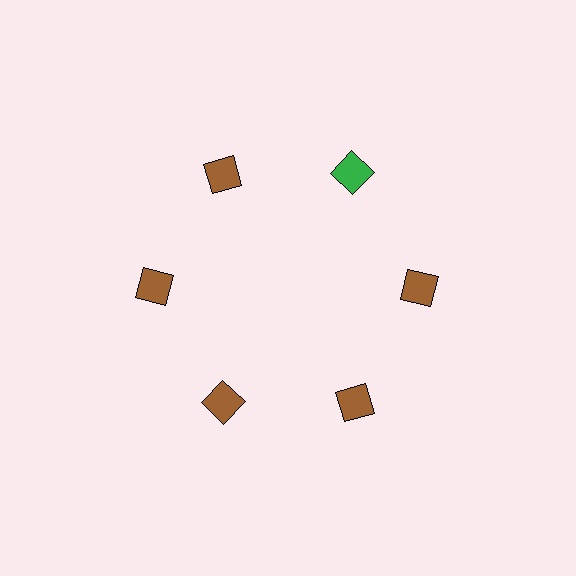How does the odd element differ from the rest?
It has a different color: green instead of brown.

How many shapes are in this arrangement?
There are 6 shapes arranged in a ring pattern.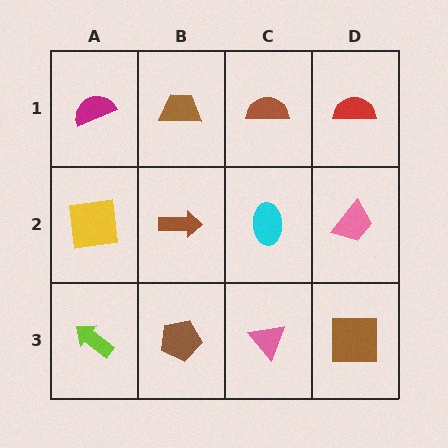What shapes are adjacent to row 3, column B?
A brown arrow (row 2, column B), a lime arrow (row 3, column A), a pink triangle (row 3, column C).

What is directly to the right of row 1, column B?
A brown semicircle.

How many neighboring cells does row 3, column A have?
2.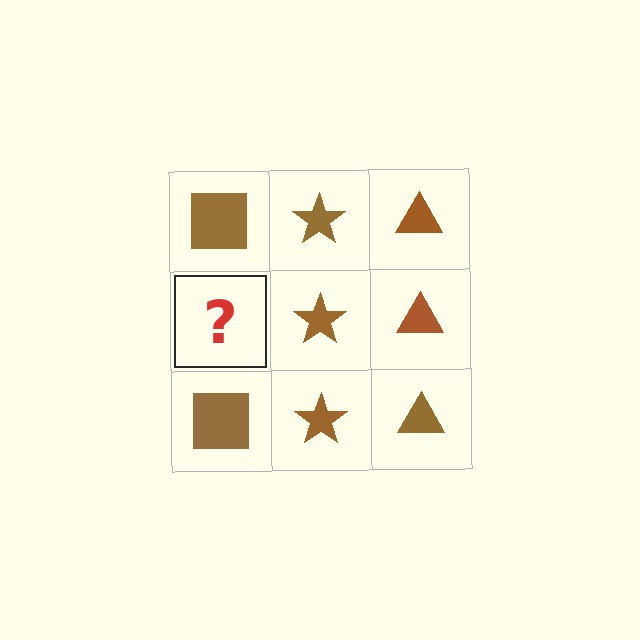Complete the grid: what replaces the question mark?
The question mark should be replaced with a brown square.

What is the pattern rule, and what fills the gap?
The rule is that each column has a consistent shape. The gap should be filled with a brown square.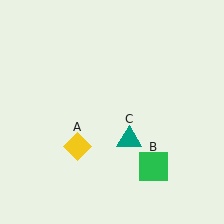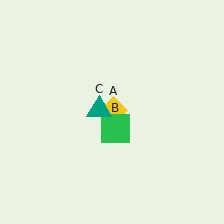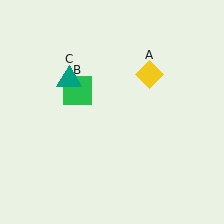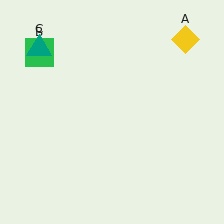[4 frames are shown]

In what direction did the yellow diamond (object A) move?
The yellow diamond (object A) moved up and to the right.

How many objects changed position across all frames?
3 objects changed position: yellow diamond (object A), green square (object B), teal triangle (object C).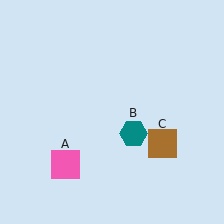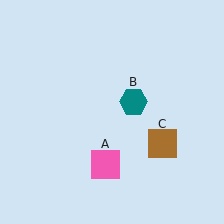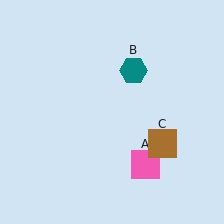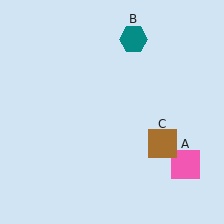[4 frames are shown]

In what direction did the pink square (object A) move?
The pink square (object A) moved right.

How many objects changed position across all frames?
2 objects changed position: pink square (object A), teal hexagon (object B).